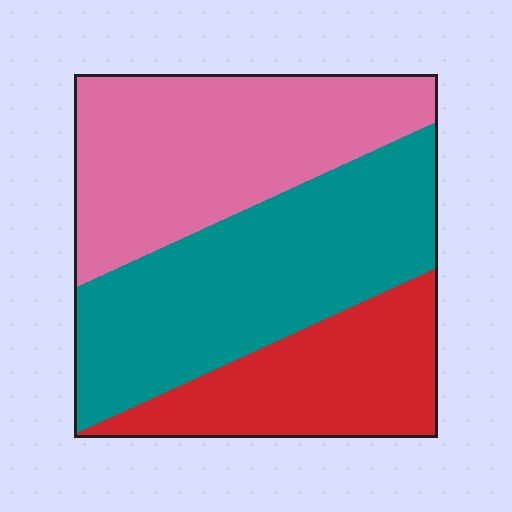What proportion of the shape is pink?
Pink takes up between a third and a half of the shape.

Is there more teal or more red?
Teal.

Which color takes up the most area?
Teal, at roughly 40%.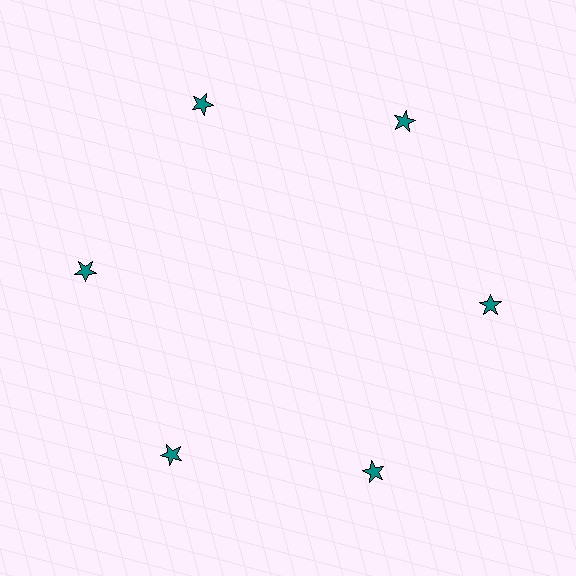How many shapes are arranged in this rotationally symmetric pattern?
There are 6 shapes, arranged in 6 groups of 1.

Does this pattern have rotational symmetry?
Yes, this pattern has 6-fold rotational symmetry. It looks the same after rotating 60 degrees around the center.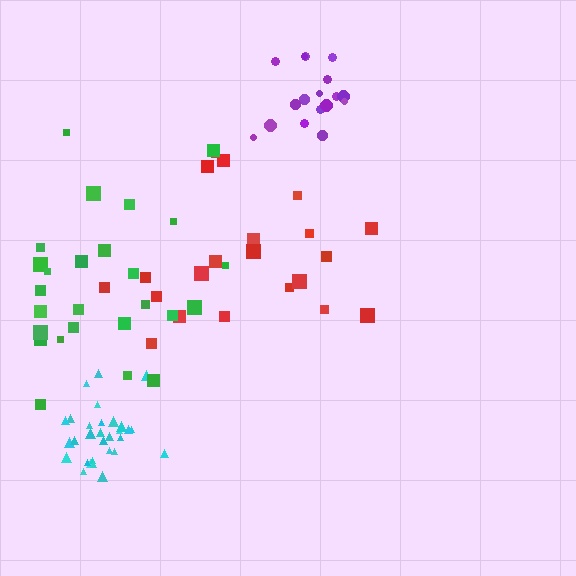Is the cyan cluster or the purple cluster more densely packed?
Cyan.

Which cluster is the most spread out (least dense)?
Red.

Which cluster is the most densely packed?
Cyan.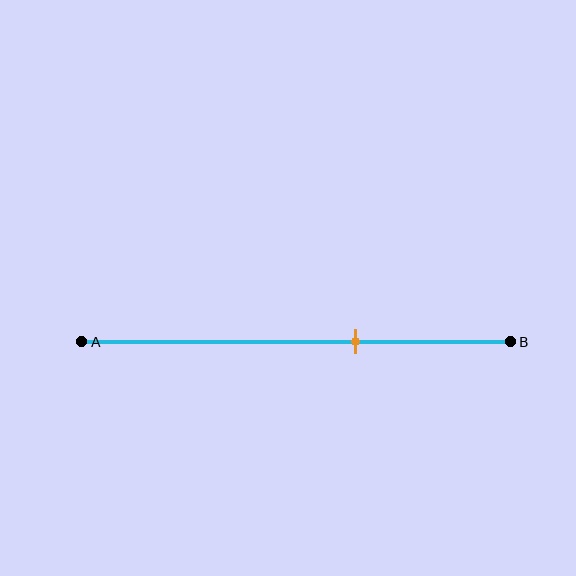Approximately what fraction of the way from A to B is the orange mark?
The orange mark is approximately 65% of the way from A to B.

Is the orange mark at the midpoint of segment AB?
No, the mark is at about 65% from A, not at the 50% midpoint.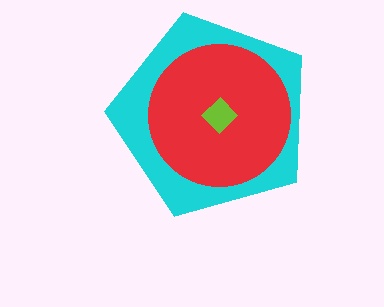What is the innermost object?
The lime diamond.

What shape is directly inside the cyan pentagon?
The red circle.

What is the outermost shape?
The cyan pentagon.